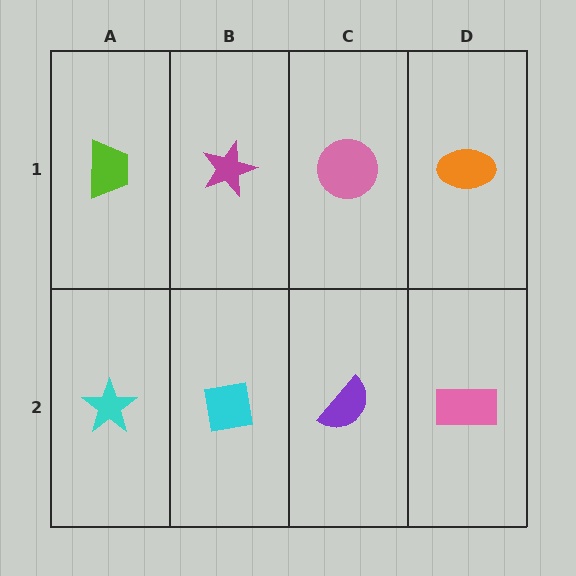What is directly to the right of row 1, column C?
An orange ellipse.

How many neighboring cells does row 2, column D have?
2.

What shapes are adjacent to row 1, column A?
A cyan star (row 2, column A), a magenta star (row 1, column B).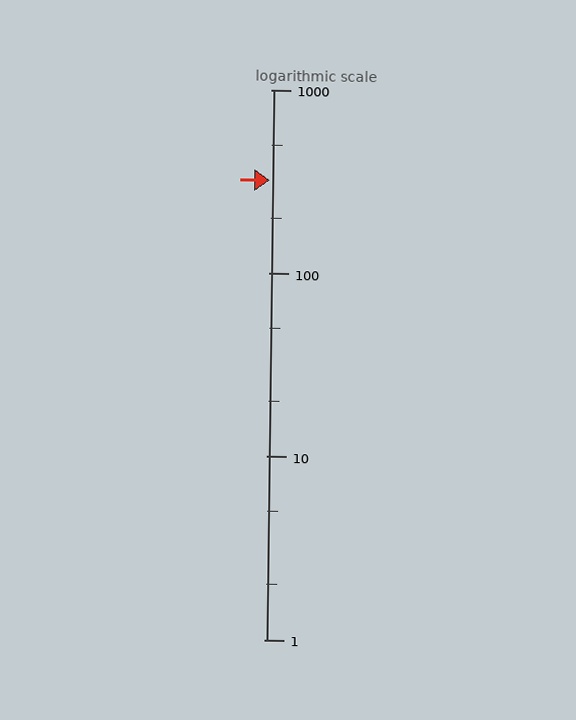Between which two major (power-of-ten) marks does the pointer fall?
The pointer is between 100 and 1000.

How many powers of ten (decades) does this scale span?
The scale spans 3 decades, from 1 to 1000.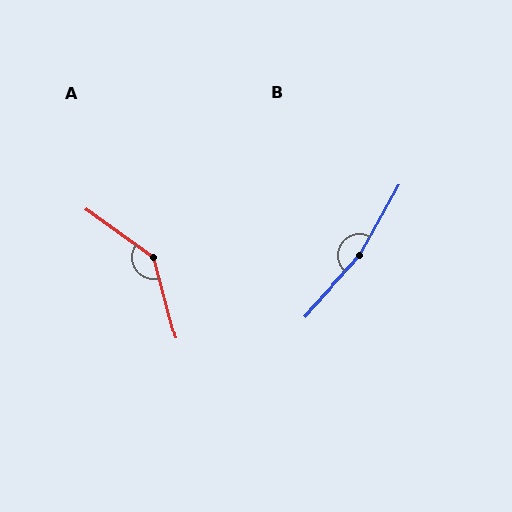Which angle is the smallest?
A, at approximately 140 degrees.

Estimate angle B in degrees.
Approximately 167 degrees.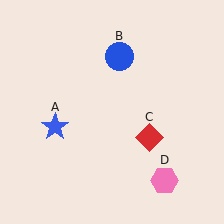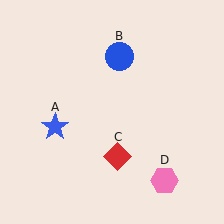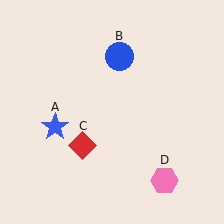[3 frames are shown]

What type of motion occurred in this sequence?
The red diamond (object C) rotated clockwise around the center of the scene.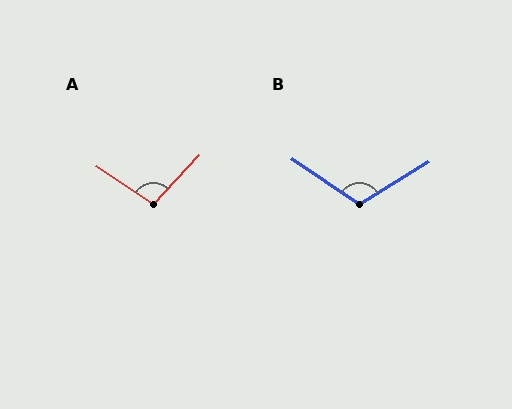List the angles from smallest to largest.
A (99°), B (113°).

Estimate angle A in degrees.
Approximately 99 degrees.